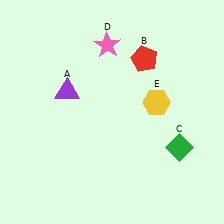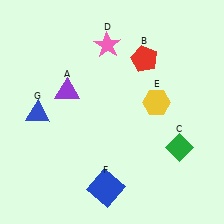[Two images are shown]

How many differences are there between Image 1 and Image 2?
There are 2 differences between the two images.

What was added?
A blue square (F), a blue triangle (G) were added in Image 2.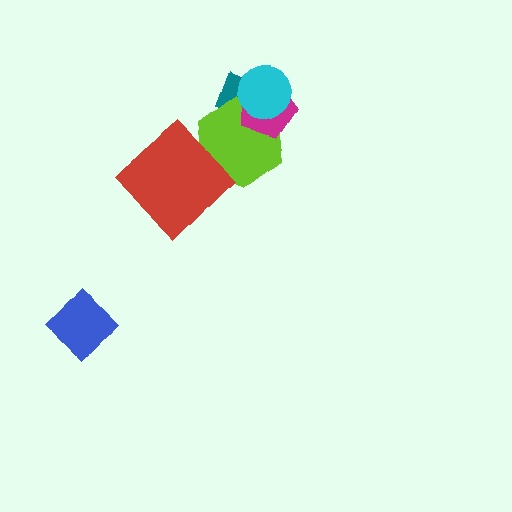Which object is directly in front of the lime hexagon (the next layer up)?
The magenta pentagon is directly in front of the lime hexagon.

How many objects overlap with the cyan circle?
3 objects overlap with the cyan circle.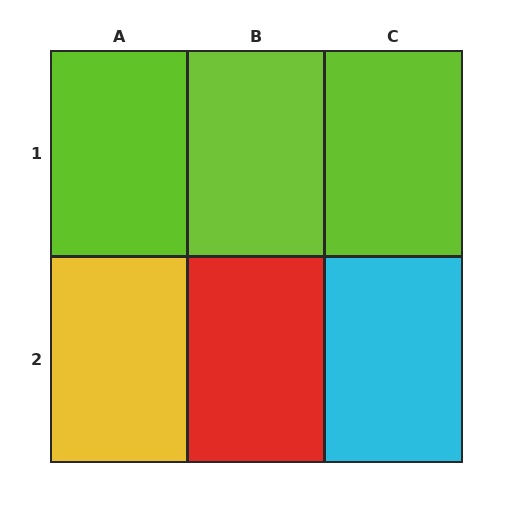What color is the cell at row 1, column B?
Lime.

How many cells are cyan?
1 cell is cyan.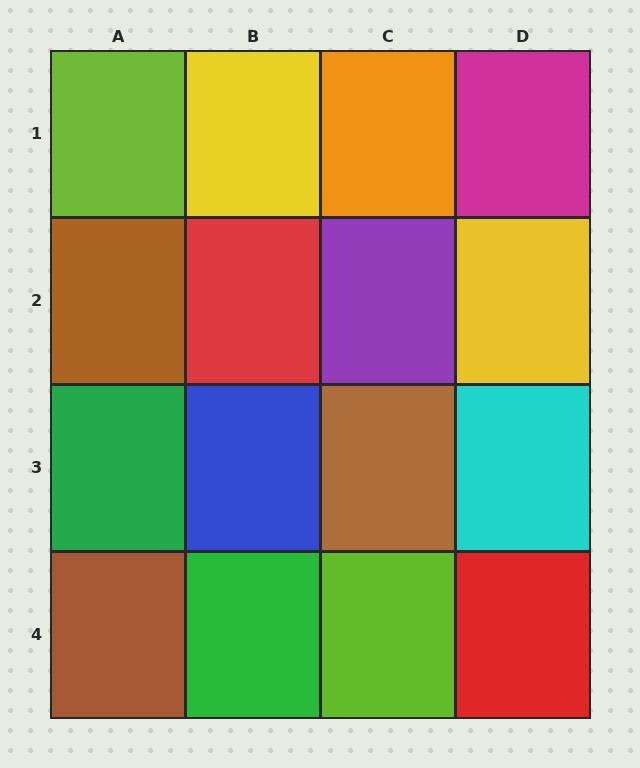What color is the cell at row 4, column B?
Green.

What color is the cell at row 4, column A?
Brown.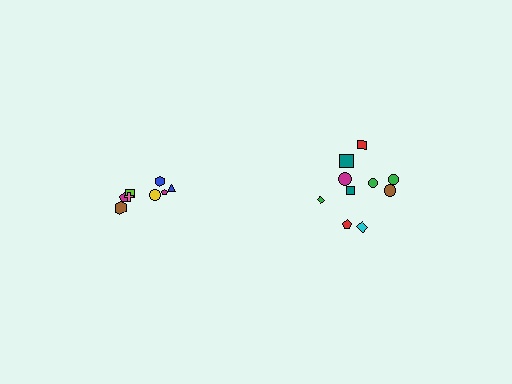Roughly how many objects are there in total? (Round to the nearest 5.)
Roughly 20 objects in total.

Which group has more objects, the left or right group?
The right group.